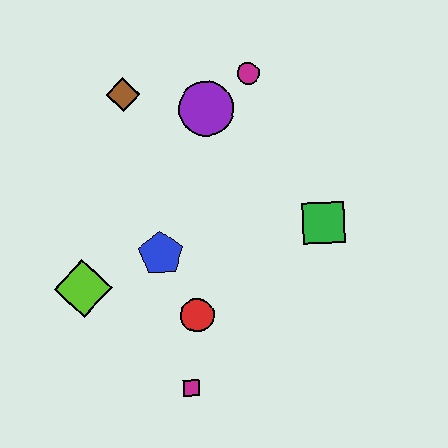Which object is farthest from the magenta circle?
The magenta square is farthest from the magenta circle.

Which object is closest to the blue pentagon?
The red circle is closest to the blue pentagon.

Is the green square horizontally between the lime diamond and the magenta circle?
No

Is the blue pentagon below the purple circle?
Yes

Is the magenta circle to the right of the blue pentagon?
Yes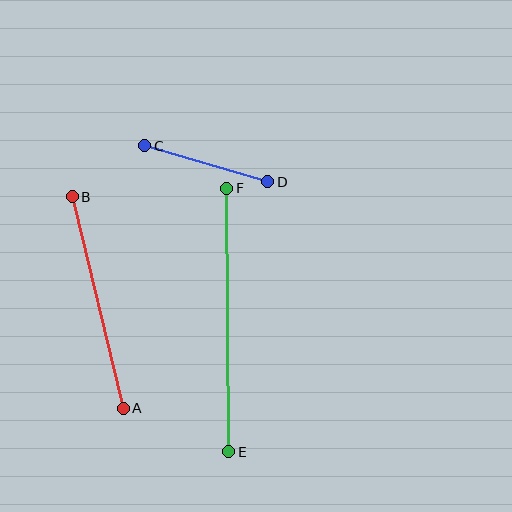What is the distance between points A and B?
The distance is approximately 218 pixels.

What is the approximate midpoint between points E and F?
The midpoint is at approximately (228, 320) pixels.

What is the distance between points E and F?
The distance is approximately 263 pixels.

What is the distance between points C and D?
The distance is approximately 128 pixels.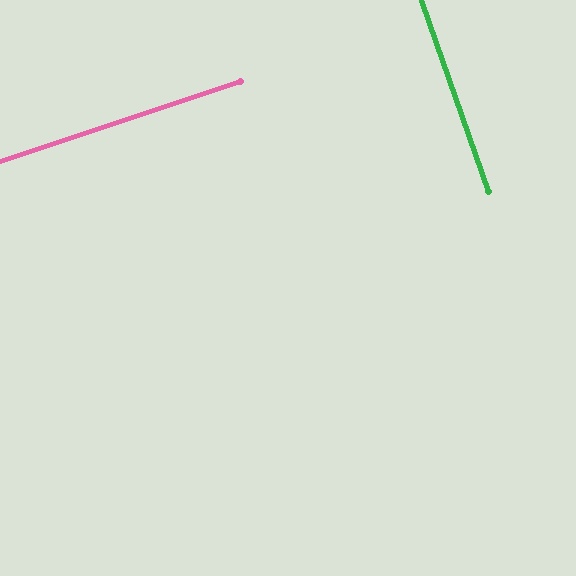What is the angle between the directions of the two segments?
Approximately 89 degrees.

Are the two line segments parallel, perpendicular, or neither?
Perpendicular — they meet at approximately 89°.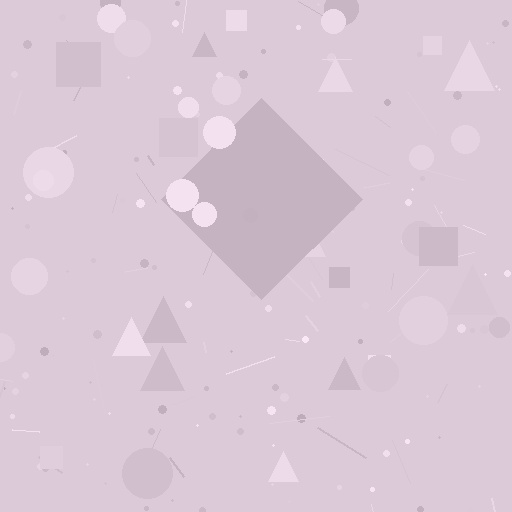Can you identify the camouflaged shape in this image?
The camouflaged shape is a diamond.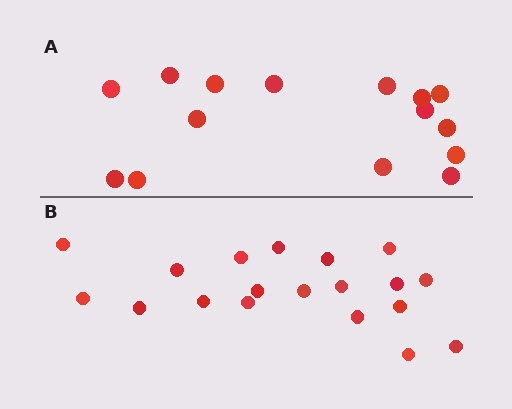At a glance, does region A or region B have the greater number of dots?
Region B (the bottom region) has more dots.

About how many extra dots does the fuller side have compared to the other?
Region B has about 4 more dots than region A.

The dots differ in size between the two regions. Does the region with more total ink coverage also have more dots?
No. Region A has more total ink coverage because its dots are larger, but region B actually contains more individual dots. Total area can be misleading — the number of items is what matters here.